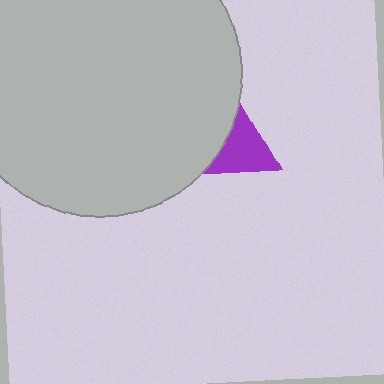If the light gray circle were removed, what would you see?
You would see the complete purple triangle.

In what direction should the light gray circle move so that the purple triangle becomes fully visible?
The light gray circle should move left. That is the shortest direction to clear the overlap and leave the purple triangle fully visible.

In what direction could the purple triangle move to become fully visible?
The purple triangle could move right. That would shift it out from behind the light gray circle entirely.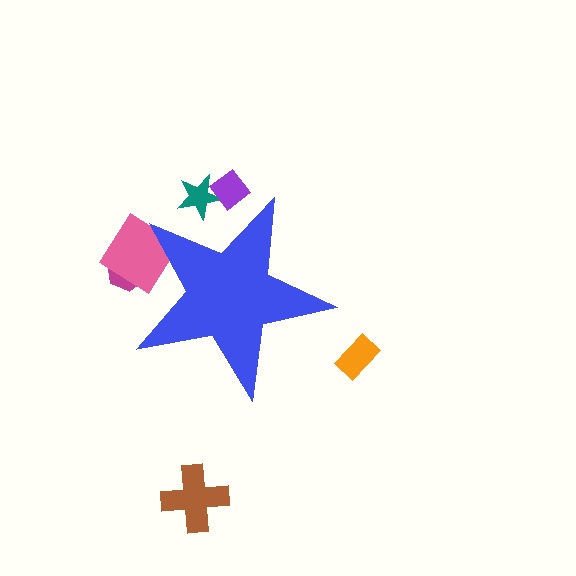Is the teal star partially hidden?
Yes, the teal star is partially hidden behind the blue star.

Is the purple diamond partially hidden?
Yes, the purple diamond is partially hidden behind the blue star.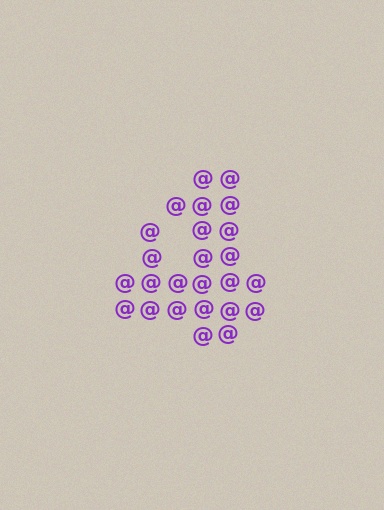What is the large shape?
The large shape is the digit 4.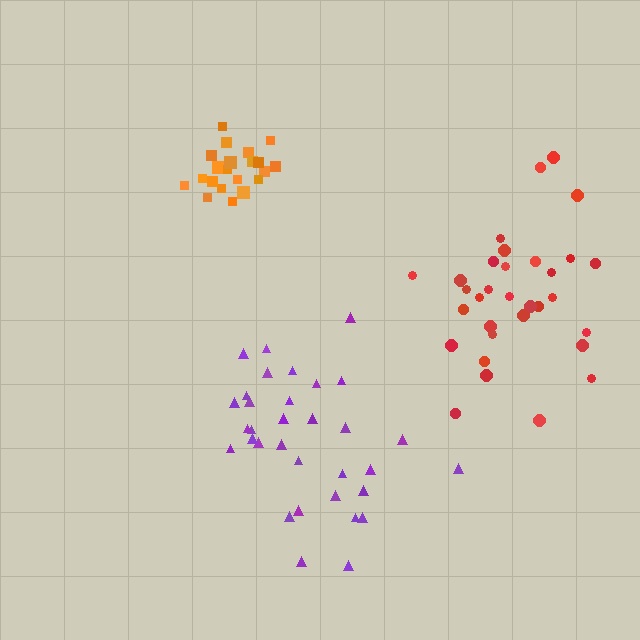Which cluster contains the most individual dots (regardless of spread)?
Purple (33).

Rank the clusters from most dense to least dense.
orange, purple, red.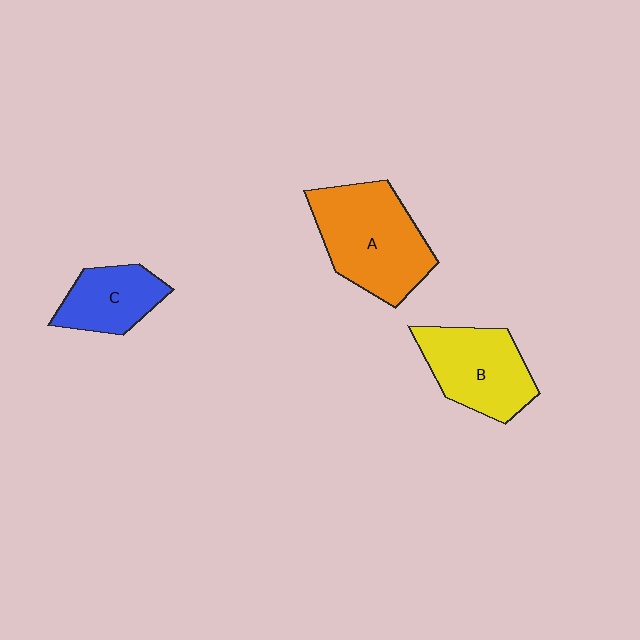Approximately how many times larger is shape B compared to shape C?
Approximately 1.4 times.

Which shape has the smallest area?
Shape C (blue).